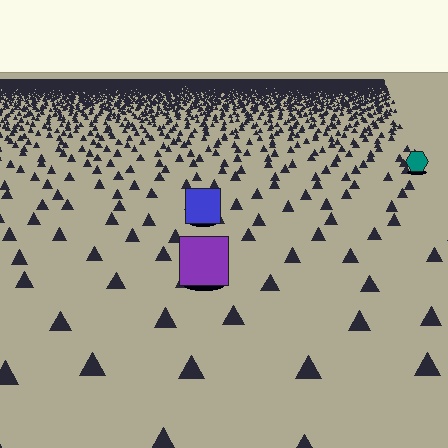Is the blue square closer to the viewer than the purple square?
No. The purple square is closer — you can tell from the texture gradient: the ground texture is coarser near it.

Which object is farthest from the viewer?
The teal hexagon is farthest from the viewer. It appears smaller and the ground texture around it is denser.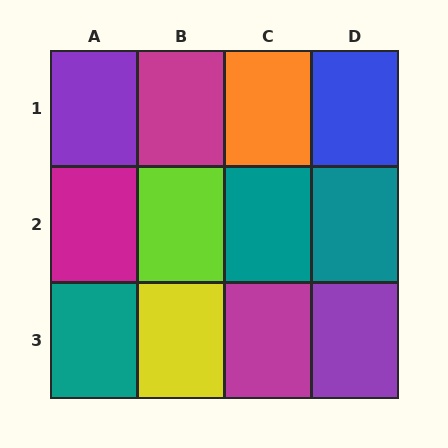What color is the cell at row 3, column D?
Purple.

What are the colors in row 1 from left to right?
Purple, magenta, orange, blue.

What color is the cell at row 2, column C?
Teal.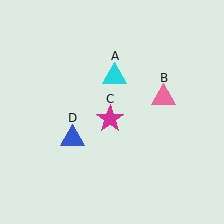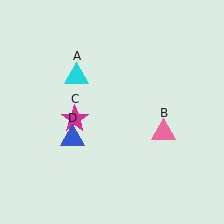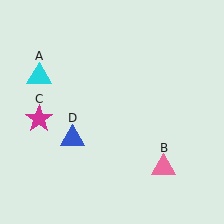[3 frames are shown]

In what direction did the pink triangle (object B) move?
The pink triangle (object B) moved down.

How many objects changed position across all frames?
3 objects changed position: cyan triangle (object A), pink triangle (object B), magenta star (object C).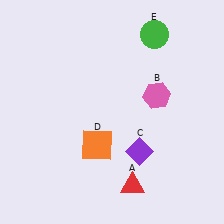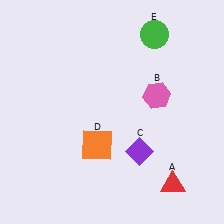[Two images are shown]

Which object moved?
The red triangle (A) moved right.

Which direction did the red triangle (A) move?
The red triangle (A) moved right.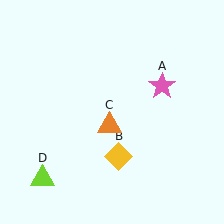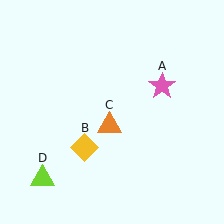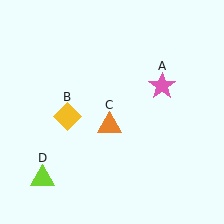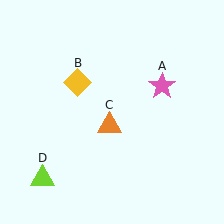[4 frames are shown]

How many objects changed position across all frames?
1 object changed position: yellow diamond (object B).